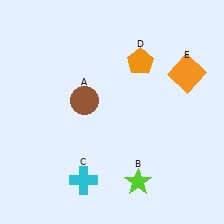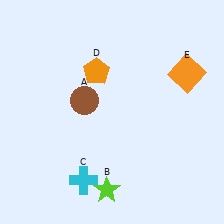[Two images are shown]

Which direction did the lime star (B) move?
The lime star (B) moved left.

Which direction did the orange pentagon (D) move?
The orange pentagon (D) moved left.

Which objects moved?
The objects that moved are: the lime star (B), the orange pentagon (D).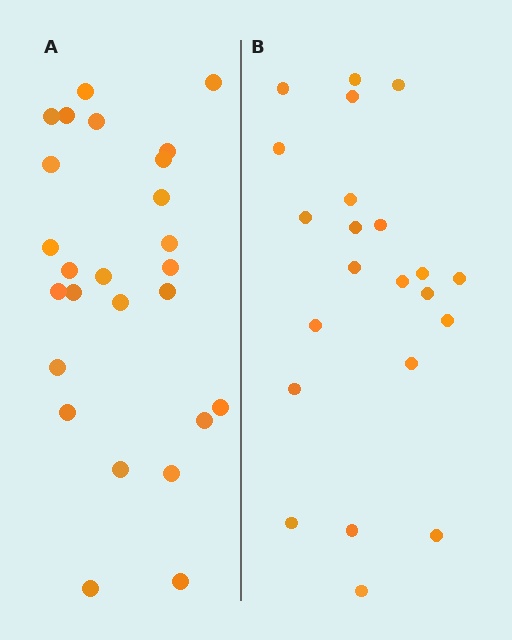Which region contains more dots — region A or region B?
Region A (the left region) has more dots.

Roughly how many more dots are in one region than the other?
Region A has about 4 more dots than region B.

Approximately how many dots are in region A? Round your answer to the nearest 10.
About 30 dots. (The exact count is 26, which rounds to 30.)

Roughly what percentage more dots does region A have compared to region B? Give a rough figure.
About 20% more.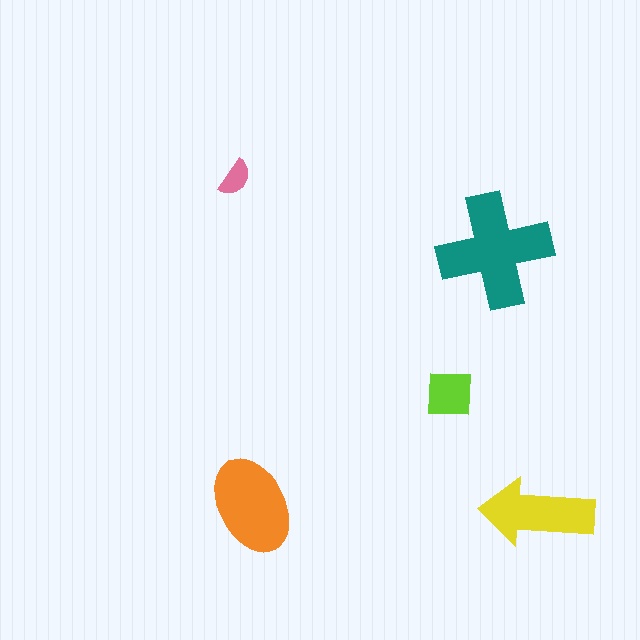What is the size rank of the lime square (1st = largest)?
4th.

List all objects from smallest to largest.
The pink semicircle, the lime square, the yellow arrow, the orange ellipse, the teal cross.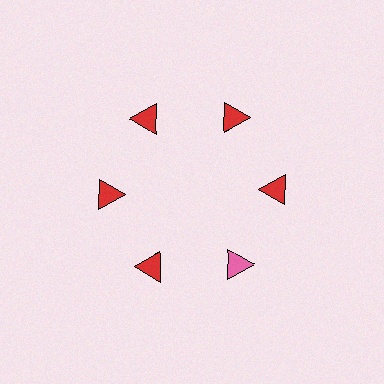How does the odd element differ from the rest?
It has a different color: pink instead of red.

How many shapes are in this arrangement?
There are 6 shapes arranged in a ring pattern.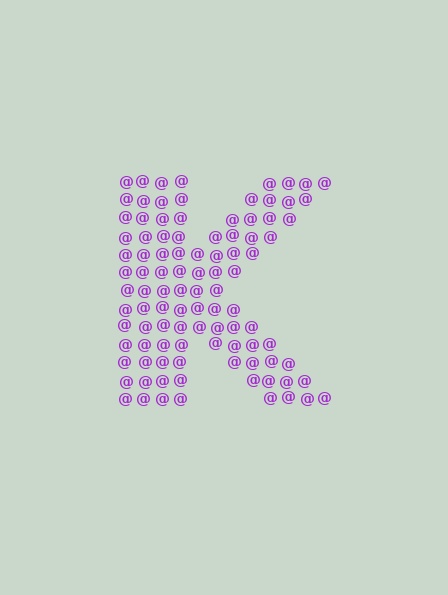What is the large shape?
The large shape is the letter K.